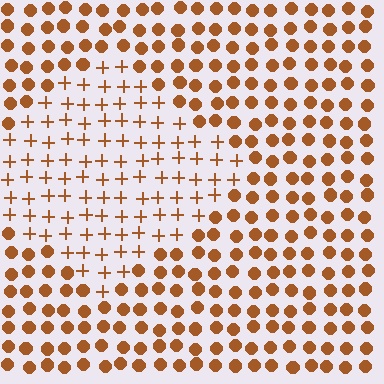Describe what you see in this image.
The image is filled with small brown elements arranged in a uniform grid. A diamond-shaped region contains plus signs, while the surrounding area contains circles. The boundary is defined purely by the change in element shape.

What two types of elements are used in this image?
The image uses plus signs inside the diamond region and circles outside it.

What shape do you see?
I see a diamond.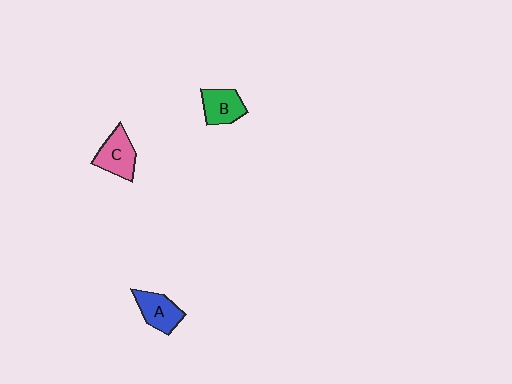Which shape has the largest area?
Shape C (pink).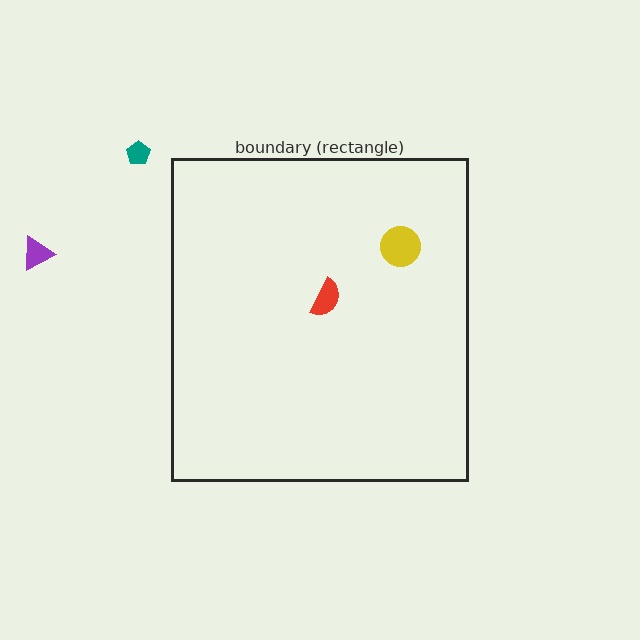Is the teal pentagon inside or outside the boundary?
Outside.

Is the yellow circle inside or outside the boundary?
Inside.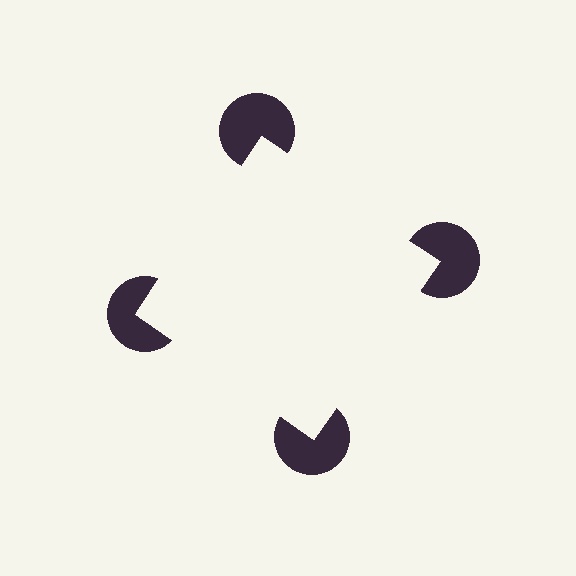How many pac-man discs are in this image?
There are 4 — one at each vertex of the illusory square.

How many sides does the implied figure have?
4 sides.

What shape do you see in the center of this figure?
An illusory square — its edges are inferred from the aligned wedge cuts in the pac-man discs, not physically drawn.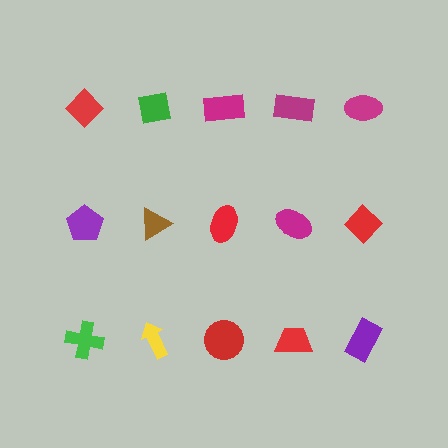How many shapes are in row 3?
5 shapes.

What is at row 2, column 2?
A brown triangle.